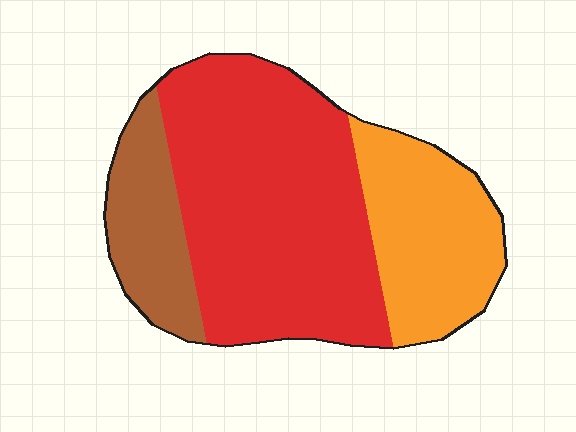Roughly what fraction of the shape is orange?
Orange takes up between a quarter and a half of the shape.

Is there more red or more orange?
Red.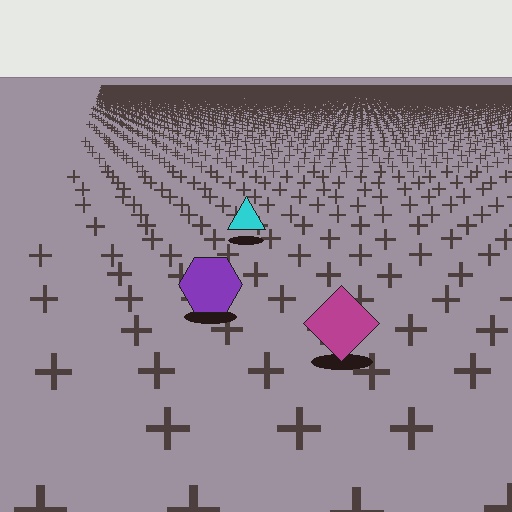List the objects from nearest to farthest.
From nearest to farthest: the magenta diamond, the purple hexagon, the cyan triangle.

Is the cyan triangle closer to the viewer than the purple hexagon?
No. The purple hexagon is closer — you can tell from the texture gradient: the ground texture is coarser near it.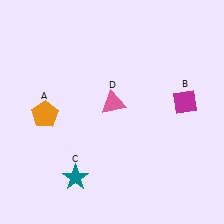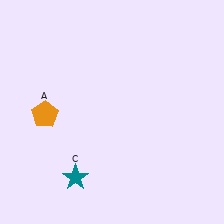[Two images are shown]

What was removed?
The magenta diamond (B), the pink triangle (D) were removed in Image 2.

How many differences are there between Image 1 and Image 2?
There are 2 differences between the two images.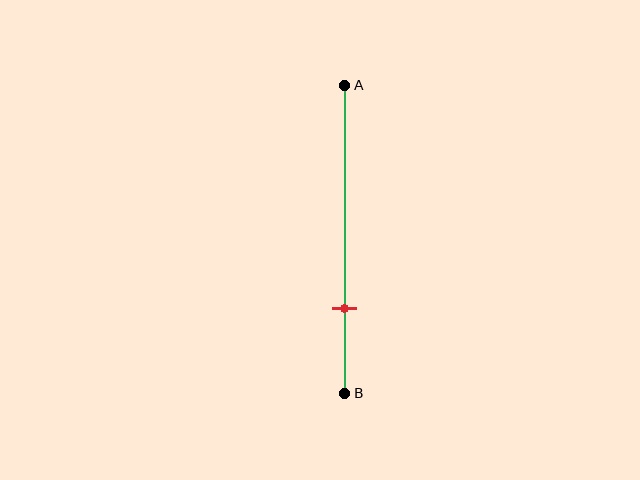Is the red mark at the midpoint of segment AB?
No, the mark is at about 70% from A, not at the 50% midpoint.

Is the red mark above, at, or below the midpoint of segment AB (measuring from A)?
The red mark is below the midpoint of segment AB.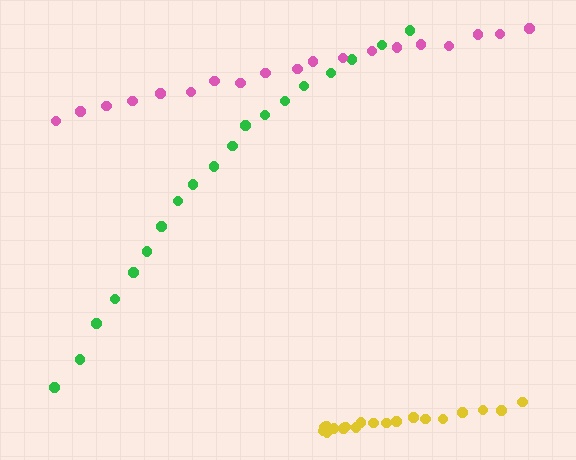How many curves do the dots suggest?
There are 3 distinct paths.